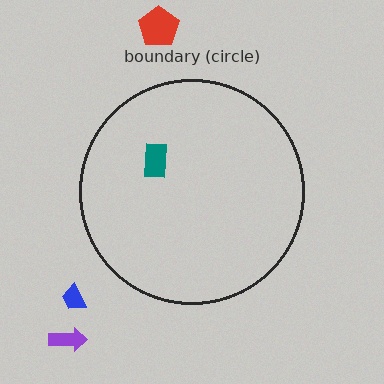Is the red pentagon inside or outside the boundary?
Outside.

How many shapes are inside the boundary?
1 inside, 3 outside.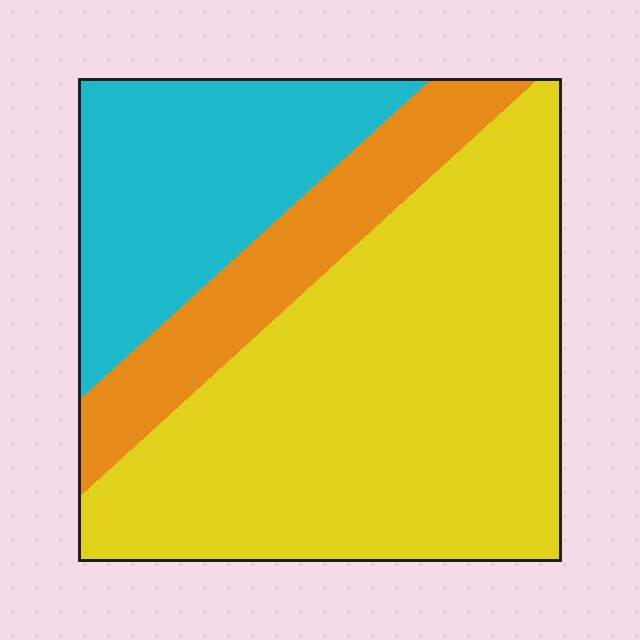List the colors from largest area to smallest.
From largest to smallest: yellow, cyan, orange.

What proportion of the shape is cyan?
Cyan takes up about one quarter (1/4) of the shape.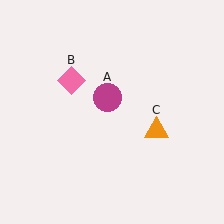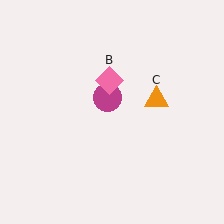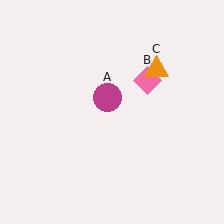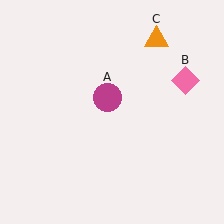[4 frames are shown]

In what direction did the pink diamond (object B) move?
The pink diamond (object B) moved right.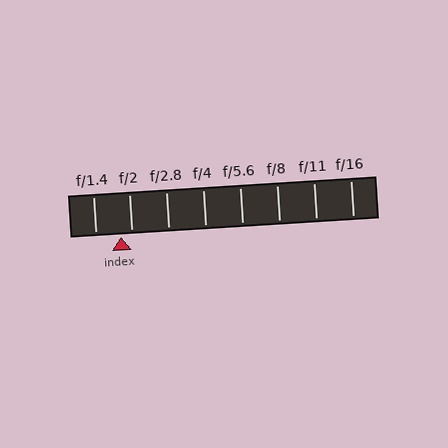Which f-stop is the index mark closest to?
The index mark is closest to f/2.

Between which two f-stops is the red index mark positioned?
The index mark is between f/1.4 and f/2.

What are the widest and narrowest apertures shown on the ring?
The widest aperture shown is f/1.4 and the narrowest is f/16.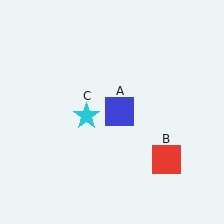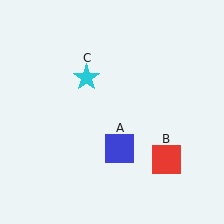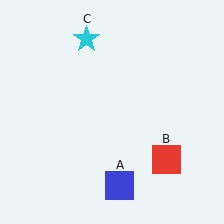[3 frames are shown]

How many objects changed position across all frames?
2 objects changed position: blue square (object A), cyan star (object C).